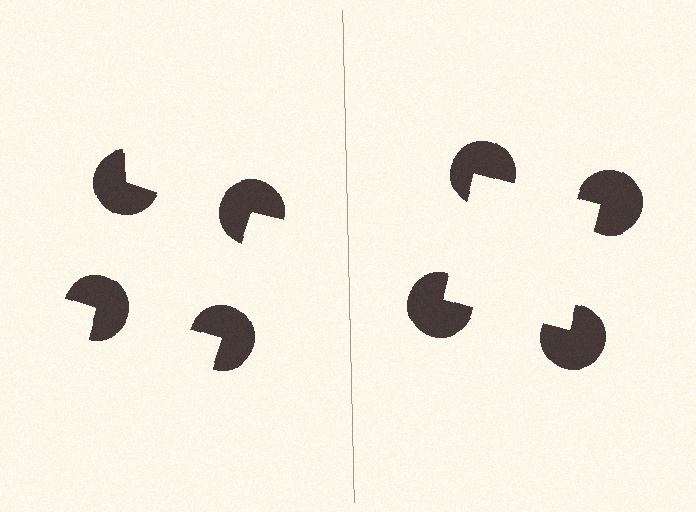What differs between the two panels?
The pac-man discs are positioned identically on both sides; only the wedge orientations differ. On the right they align to a square; on the left they are misaligned.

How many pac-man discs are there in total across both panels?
8 — 4 on each side.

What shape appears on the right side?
An illusory square.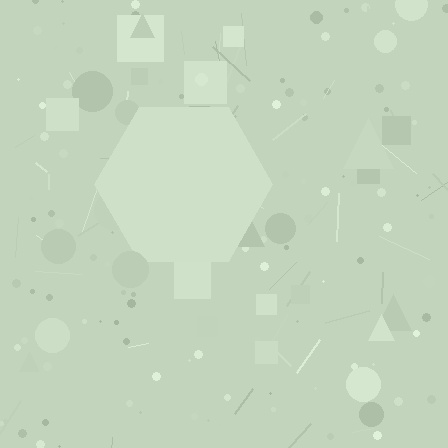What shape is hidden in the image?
A hexagon is hidden in the image.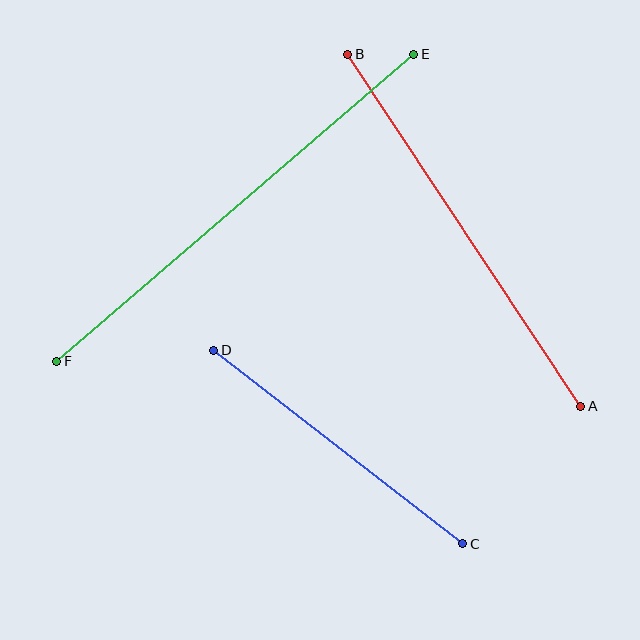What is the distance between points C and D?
The distance is approximately 315 pixels.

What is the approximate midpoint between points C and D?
The midpoint is at approximately (338, 447) pixels.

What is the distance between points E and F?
The distance is approximately 471 pixels.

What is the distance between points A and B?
The distance is approximately 422 pixels.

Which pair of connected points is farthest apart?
Points E and F are farthest apart.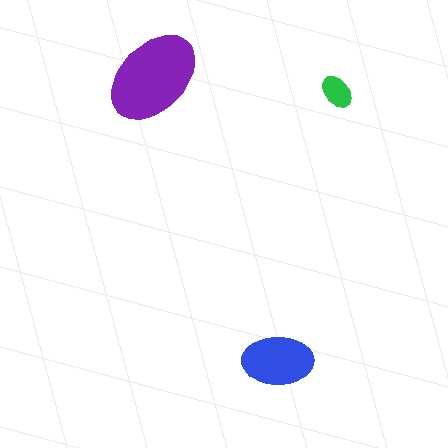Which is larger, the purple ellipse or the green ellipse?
The purple one.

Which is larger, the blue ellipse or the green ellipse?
The blue one.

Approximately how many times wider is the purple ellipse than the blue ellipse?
About 1.5 times wider.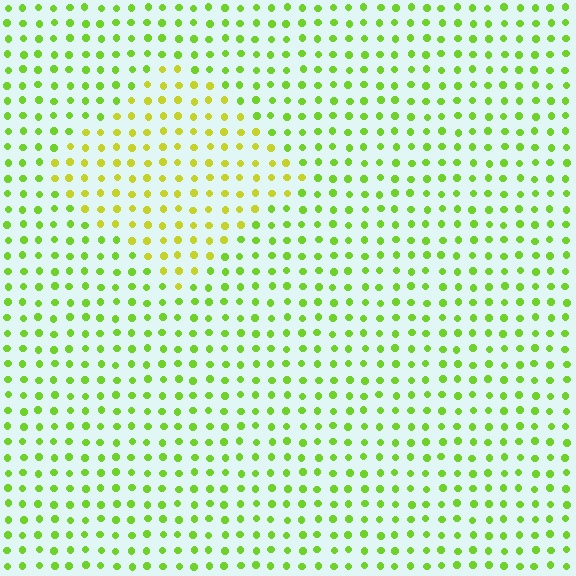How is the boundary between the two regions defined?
The boundary is defined purely by a slight shift in hue (about 31 degrees). Spacing, size, and orientation are identical on both sides.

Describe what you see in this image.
The image is filled with small lime elements in a uniform arrangement. A diamond-shaped region is visible where the elements are tinted to a slightly different hue, forming a subtle color boundary.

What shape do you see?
I see a diamond.